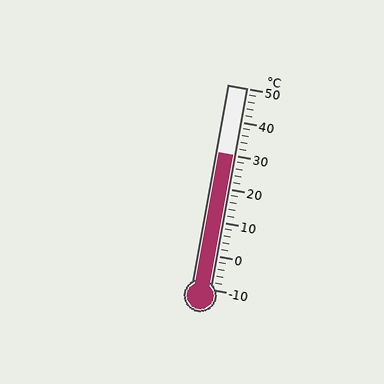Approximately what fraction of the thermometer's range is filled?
The thermometer is filled to approximately 65% of its range.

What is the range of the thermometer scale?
The thermometer scale ranges from -10°C to 50°C.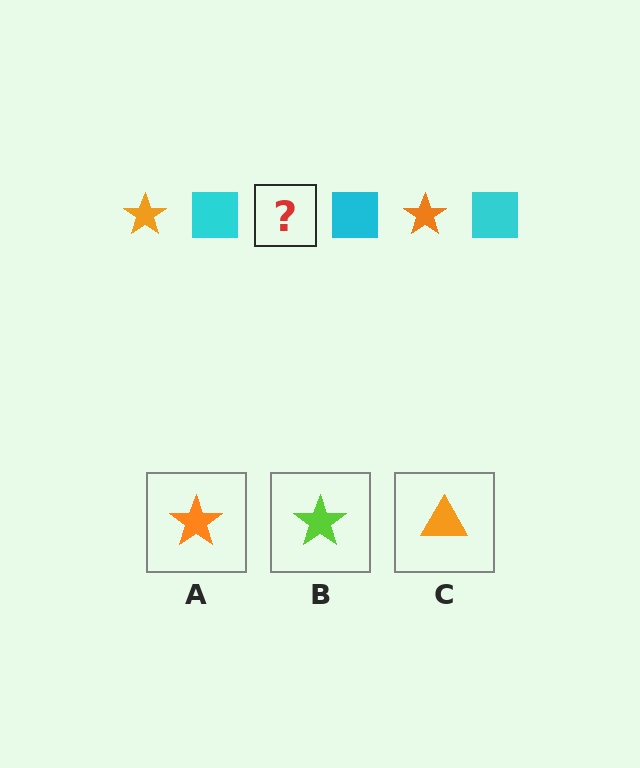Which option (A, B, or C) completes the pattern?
A.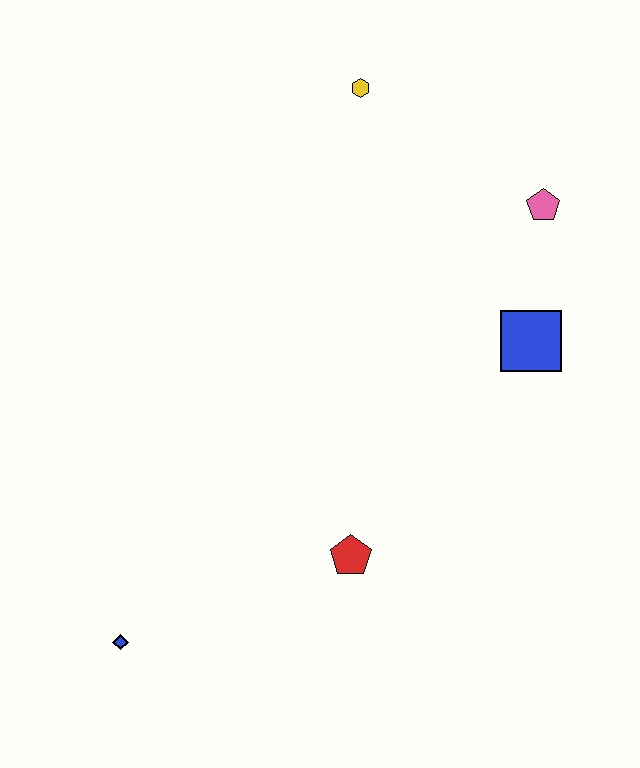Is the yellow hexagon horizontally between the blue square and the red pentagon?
Yes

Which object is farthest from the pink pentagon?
The blue diamond is farthest from the pink pentagon.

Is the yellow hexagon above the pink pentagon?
Yes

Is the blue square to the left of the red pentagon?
No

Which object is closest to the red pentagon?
The blue diamond is closest to the red pentagon.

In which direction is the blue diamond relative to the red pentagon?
The blue diamond is to the left of the red pentagon.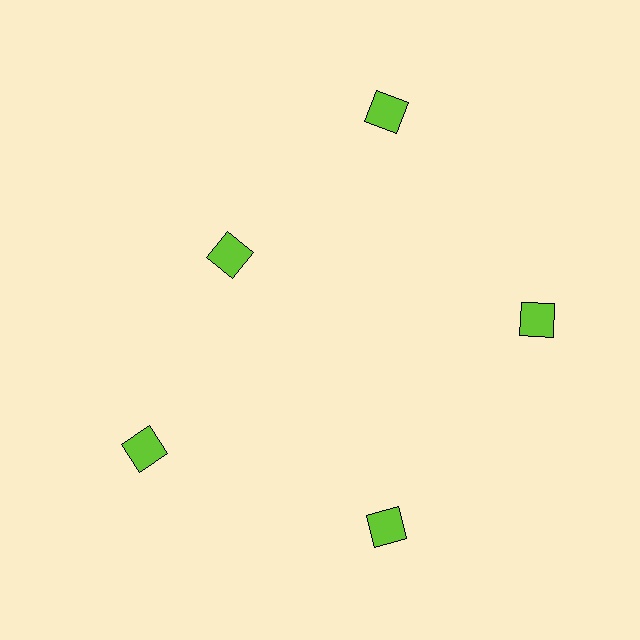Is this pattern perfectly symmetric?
No. The 5 lime diamonds are arranged in a ring, but one element near the 10 o'clock position is pulled inward toward the center, breaking the 5-fold rotational symmetry.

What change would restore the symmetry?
The symmetry would be restored by moving it outward, back onto the ring so that all 5 diamonds sit at equal angles and equal distance from the center.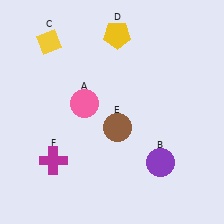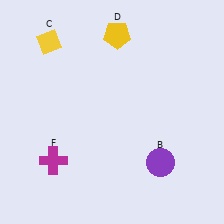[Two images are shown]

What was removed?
The brown circle (E), the pink circle (A) were removed in Image 2.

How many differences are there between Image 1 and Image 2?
There are 2 differences between the two images.